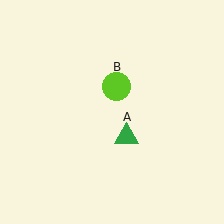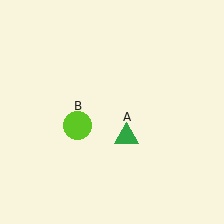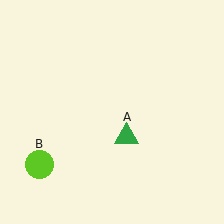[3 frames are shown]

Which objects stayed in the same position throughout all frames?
Green triangle (object A) remained stationary.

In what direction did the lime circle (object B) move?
The lime circle (object B) moved down and to the left.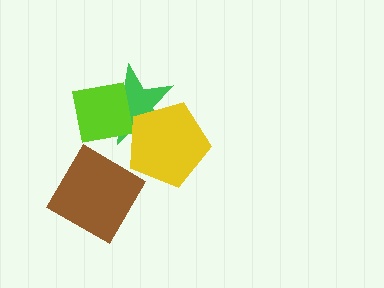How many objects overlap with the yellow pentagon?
2 objects overlap with the yellow pentagon.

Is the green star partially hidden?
Yes, it is partially covered by another shape.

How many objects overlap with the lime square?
2 objects overlap with the lime square.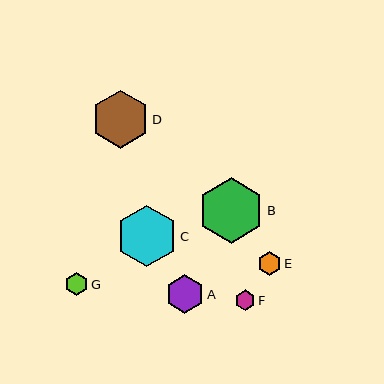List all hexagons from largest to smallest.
From largest to smallest: B, C, D, A, E, G, F.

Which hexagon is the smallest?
Hexagon F is the smallest with a size of approximately 20 pixels.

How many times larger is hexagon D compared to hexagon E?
Hexagon D is approximately 2.5 times the size of hexagon E.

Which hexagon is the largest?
Hexagon B is the largest with a size of approximately 65 pixels.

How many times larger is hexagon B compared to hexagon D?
Hexagon B is approximately 1.1 times the size of hexagon D.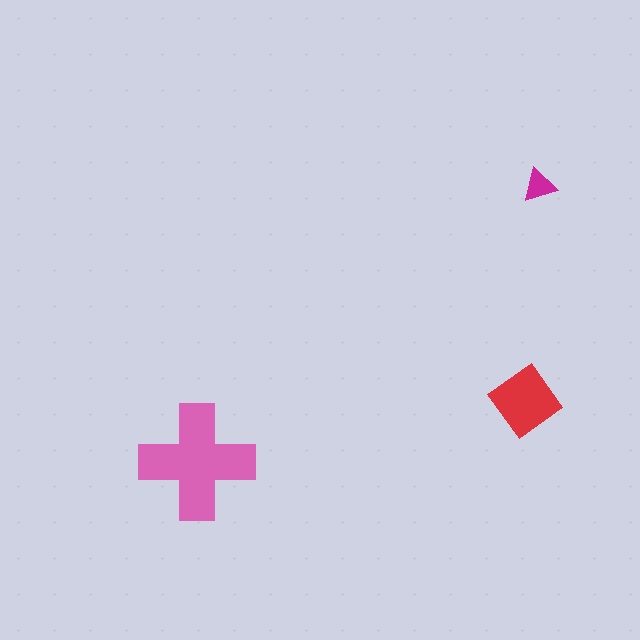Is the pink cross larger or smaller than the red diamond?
Larger.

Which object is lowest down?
The pink cross is bottommost.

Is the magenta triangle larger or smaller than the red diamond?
Smaller.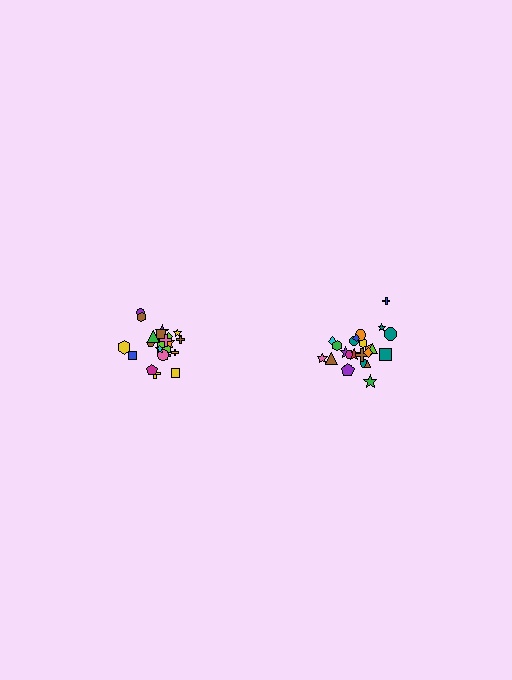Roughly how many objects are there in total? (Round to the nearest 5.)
Roughly 45 objects in total.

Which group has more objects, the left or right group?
The right group.